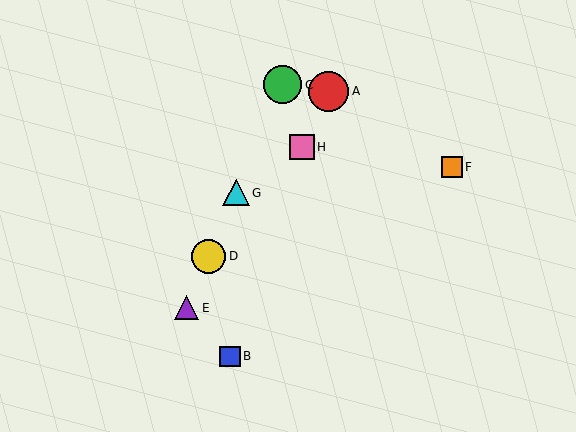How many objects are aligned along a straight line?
4 objects (C, D, E, G) are aligned along a straight line.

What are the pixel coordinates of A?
Object A is at (329, 91).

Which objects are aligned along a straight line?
Objects C, D, E, G are aligned along a straight line.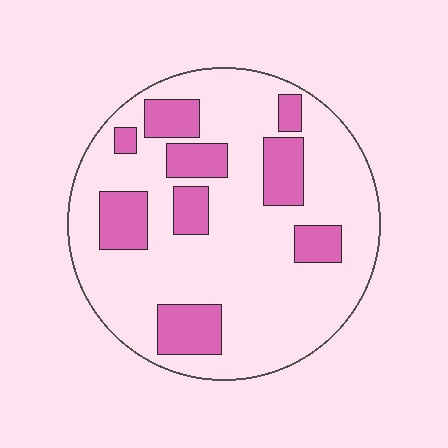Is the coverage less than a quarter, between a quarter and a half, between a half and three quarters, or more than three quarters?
Less than a quarter.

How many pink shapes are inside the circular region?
9.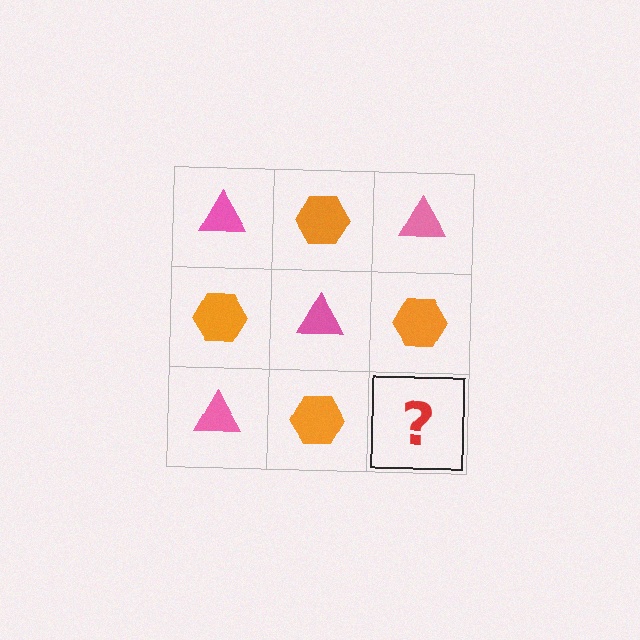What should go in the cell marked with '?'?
The missing cell should contain a pink triangle.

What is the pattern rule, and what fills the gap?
The rule is that it alternates pink triangle and orange hexagon in a checkerboard pattern. The gap should be filled with a pink triangle.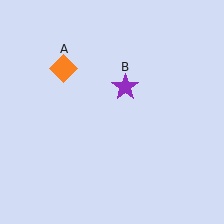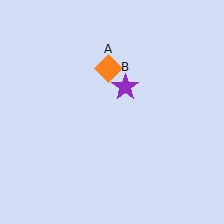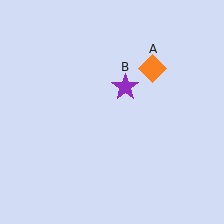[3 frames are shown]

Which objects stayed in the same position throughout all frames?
Purple star (object B) remained stationary.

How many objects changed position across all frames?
1 object changed position: orange diamond (object A).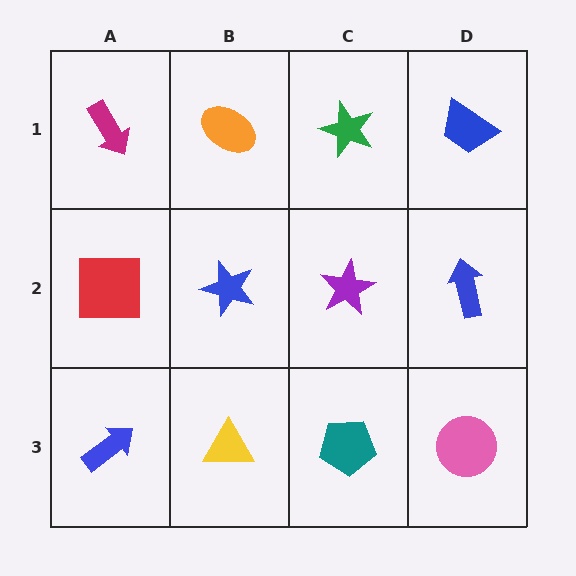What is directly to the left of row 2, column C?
A blue star.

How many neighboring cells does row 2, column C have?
4.